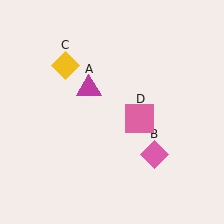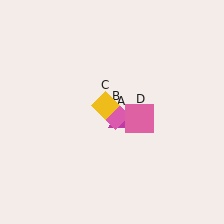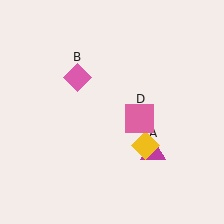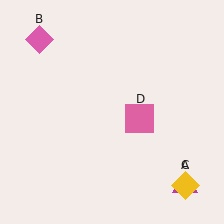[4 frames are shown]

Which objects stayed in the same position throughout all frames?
Pink square (object D) remained stationary.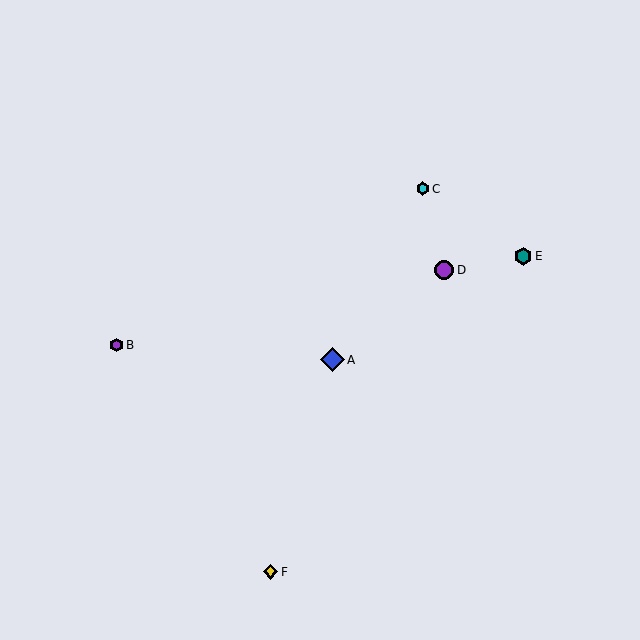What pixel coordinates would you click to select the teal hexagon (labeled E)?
Click at (523, 256) to select the teal hexagon E.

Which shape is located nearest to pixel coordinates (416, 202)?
The cyan hexagon (labeled C) at (423, 189) is nearest to that location.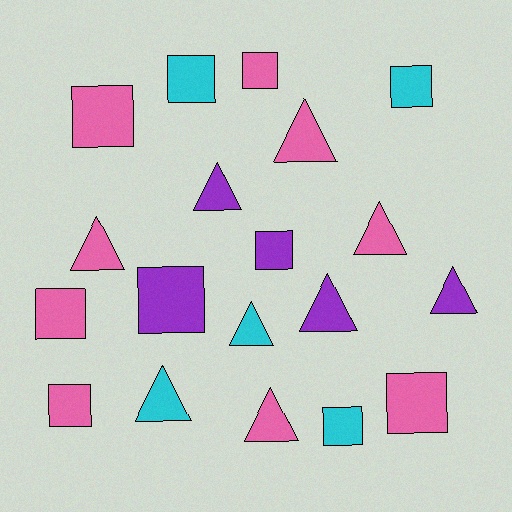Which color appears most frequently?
Pink, with 9 objects.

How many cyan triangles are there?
There are 2 cyan triangles.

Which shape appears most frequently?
Square, with 10 objects.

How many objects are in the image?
There are 19 objects.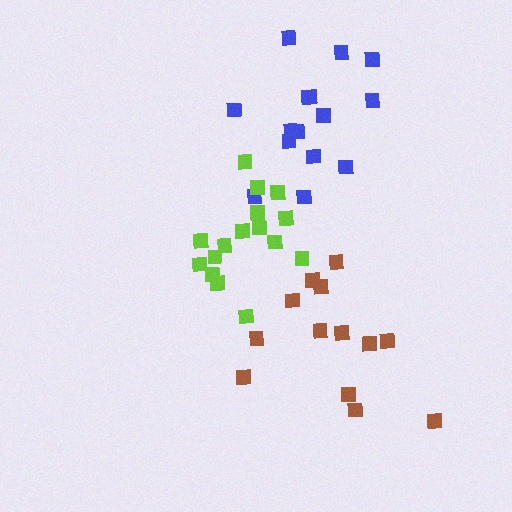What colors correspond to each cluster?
The clusters are colored: blue, brown, lime.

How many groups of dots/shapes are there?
There are 3 groups.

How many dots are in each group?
Group 1: 15 dots, Group 2: 13 dots, Group 3: 16 dots (44 total).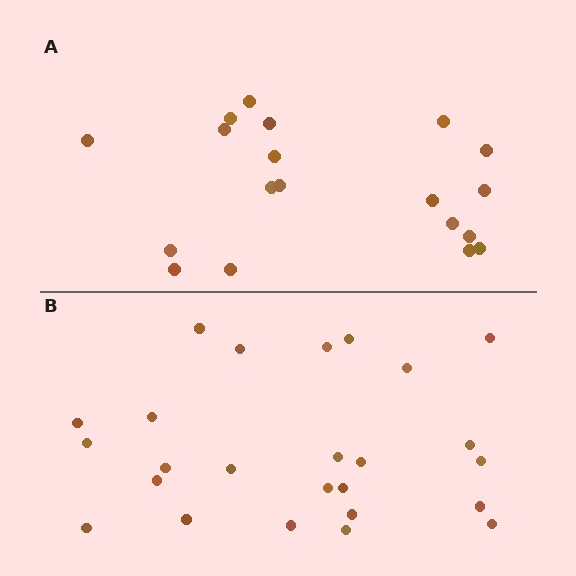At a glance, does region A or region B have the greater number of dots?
Region B (the bottom region) has more dots.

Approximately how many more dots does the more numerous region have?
Region B has about 6 more dots than region A.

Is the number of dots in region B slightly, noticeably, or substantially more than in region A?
Region B has noticeably more, but not dramatically so. The ratio is roughly 1.3 to 1.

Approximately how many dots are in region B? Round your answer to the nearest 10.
About 20 dots. (The exact count is 25, which rounds to 20.)